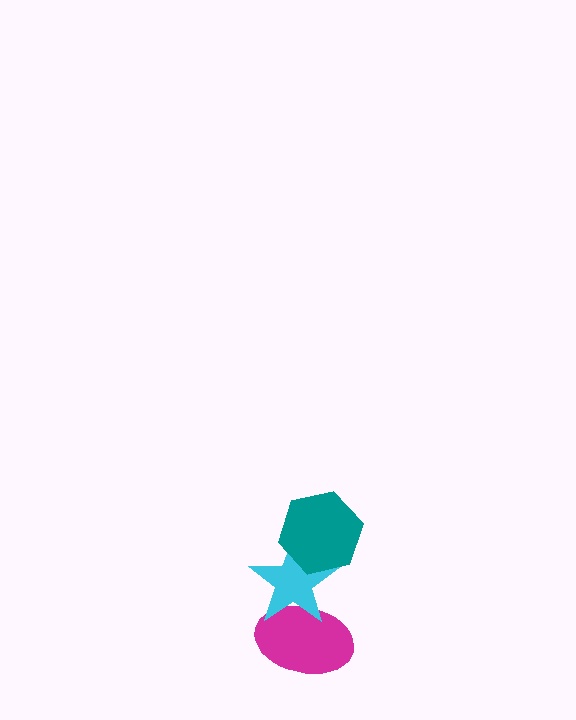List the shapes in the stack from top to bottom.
From top to bottom: the teal hexagon, the cyan star, the magenta ellipse.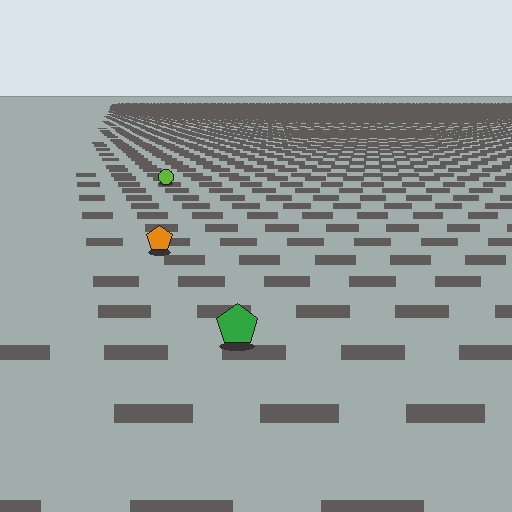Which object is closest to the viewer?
The green pentagon is closest. The texture marks near it are larger and more spread out.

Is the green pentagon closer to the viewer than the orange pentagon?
Yes. The green pentagon is closer — you can tell from the texture gradient: the ground texture is coarser near it.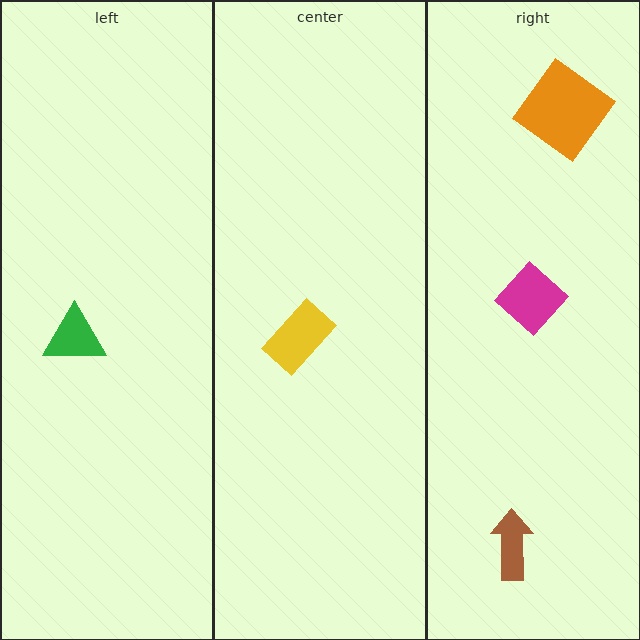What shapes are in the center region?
The yellow rectangle.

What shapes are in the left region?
The green triangle.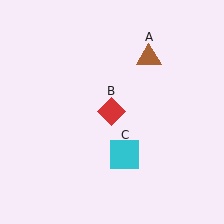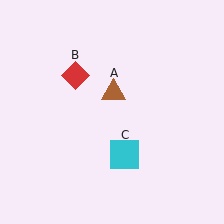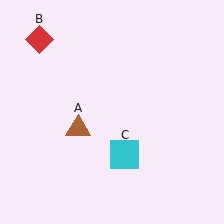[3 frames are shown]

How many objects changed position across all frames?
2 objects changed position: brown triangle (object A), red diamond (object B).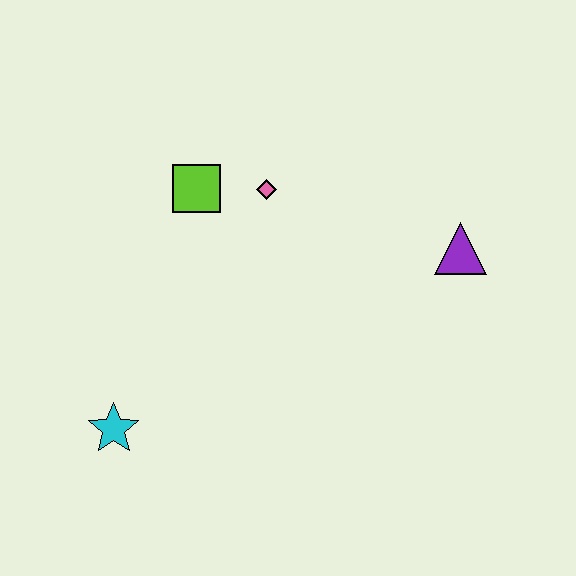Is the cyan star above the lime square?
No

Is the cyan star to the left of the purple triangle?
Yes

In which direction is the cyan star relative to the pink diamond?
The cyan star is below the pink diamond.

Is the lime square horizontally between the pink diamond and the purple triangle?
No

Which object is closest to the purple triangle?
The pink diamond is closest to the purple triangle.